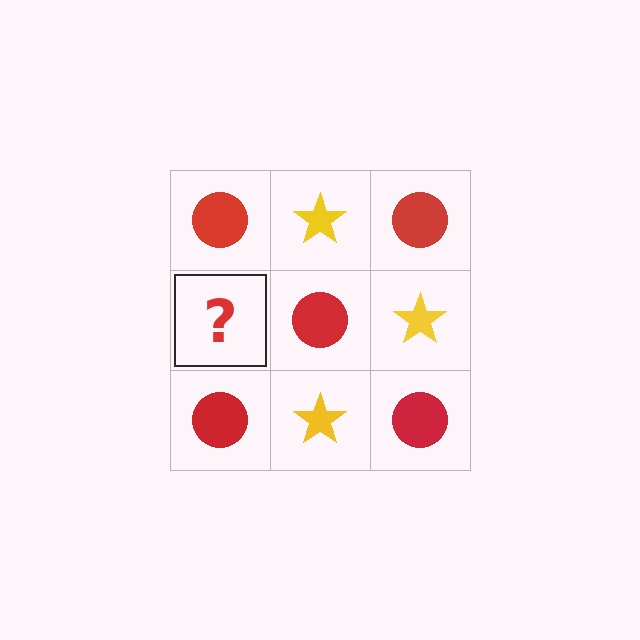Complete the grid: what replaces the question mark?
The question mark should be replaced with a yellow star.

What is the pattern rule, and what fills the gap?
The rule is that it alternates red circle and yellow star in a checkerboard pattern. The gap should be filled with a yellow star.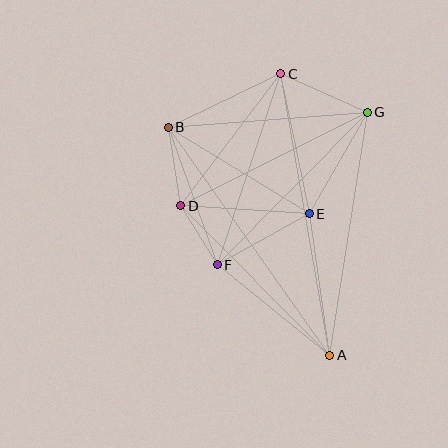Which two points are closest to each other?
Points D and F are closest to each other.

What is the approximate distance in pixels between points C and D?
The distance between C and D is approximately 166 pixels.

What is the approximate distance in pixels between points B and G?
The distance between B and G is approximately 200 pixels.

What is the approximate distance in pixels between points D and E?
The distance between D and E is approximately 129 pixels.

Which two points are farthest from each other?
Points A and C are farthest from each other.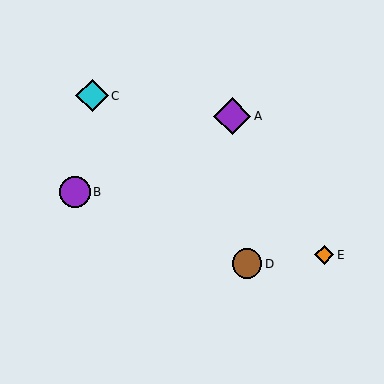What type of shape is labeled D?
Shape D is a brown circle.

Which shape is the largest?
The purple diamond (labeled A) is the largest.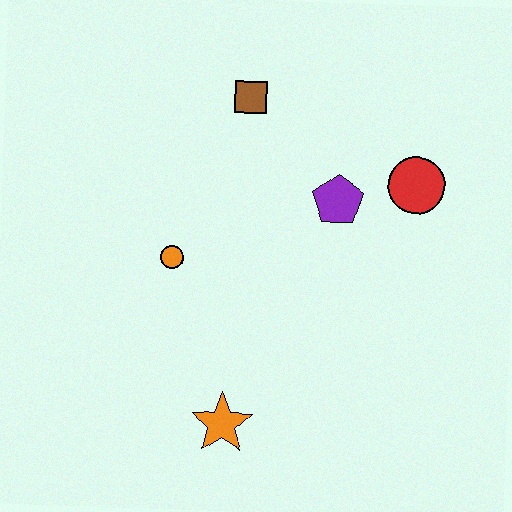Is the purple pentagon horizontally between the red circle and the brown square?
Yes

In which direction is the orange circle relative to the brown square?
The orange circle is below the brown square.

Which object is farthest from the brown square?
The orange star is farthest from the brown square.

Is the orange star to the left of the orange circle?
No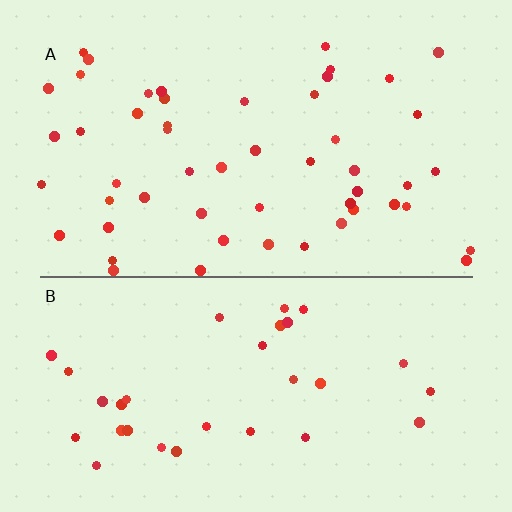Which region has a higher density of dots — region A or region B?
A (the top).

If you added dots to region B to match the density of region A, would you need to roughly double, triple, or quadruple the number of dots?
Approximately double.